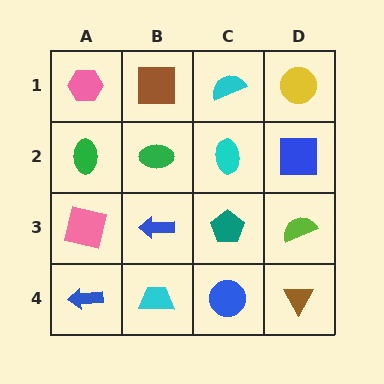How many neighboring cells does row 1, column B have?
3.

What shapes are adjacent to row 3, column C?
A cyan ellipse (row 2, column C), a blue circle (row 4, column C), a blue arrow (row 3, column B), a lime semicircle (row 3, column D).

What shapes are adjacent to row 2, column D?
A yellow circle (row 1, column D), a lime semicircle (row 3, column D), a cyan ellipse (row 2, column C).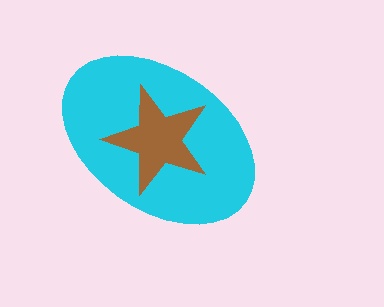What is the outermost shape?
The cyan ellipse.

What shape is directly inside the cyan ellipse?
The brown star.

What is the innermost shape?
The brown star.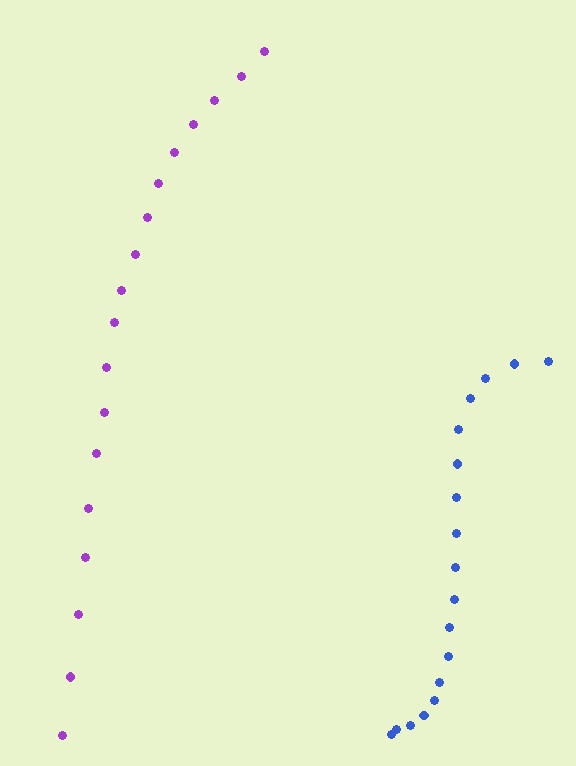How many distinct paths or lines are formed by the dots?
There are 2 distinct paths.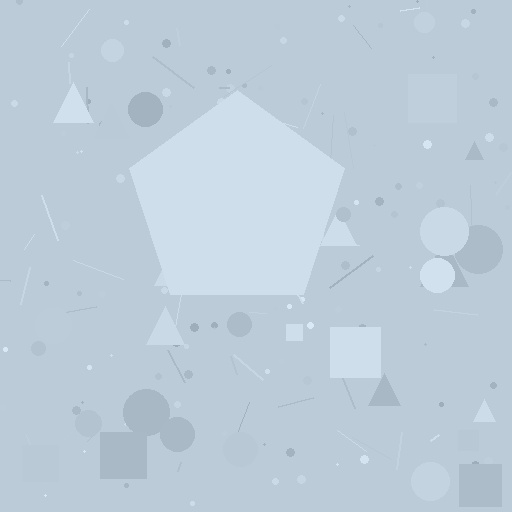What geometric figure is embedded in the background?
A pentagon is embedded in the background.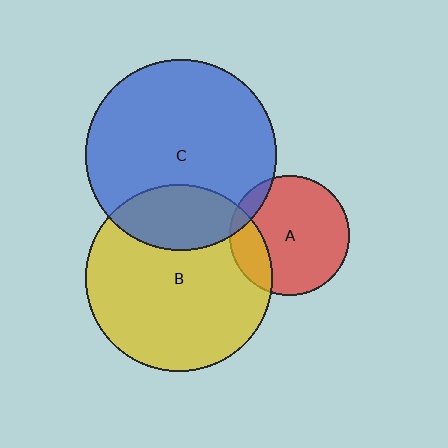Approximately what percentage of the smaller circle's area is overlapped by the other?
Approximately 10%.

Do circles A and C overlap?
Yes.